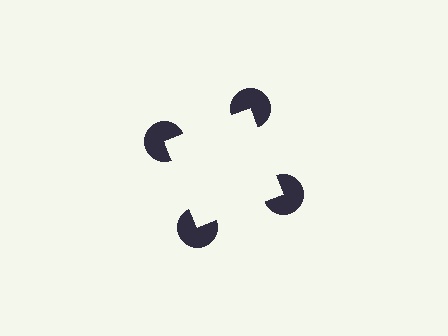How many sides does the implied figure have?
4 sides.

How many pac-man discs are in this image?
There are 4 — one at each vertex of the illusory square.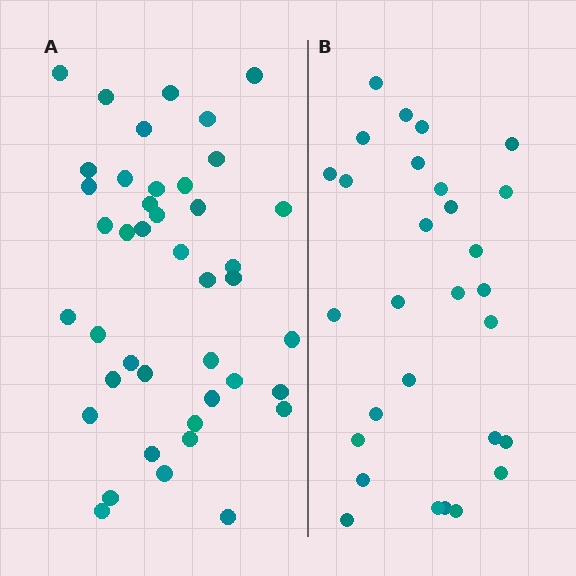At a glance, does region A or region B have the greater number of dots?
Region A (the left region) has more dots.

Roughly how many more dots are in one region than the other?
Region A has approximately 15 more dots than region B.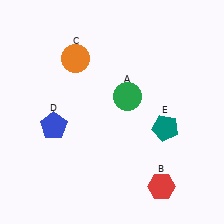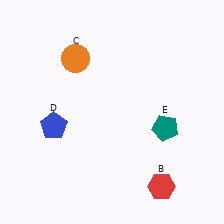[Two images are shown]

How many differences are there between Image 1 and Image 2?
There is 1 difference between the two images.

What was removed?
The green circle (A) was removed in Image 2.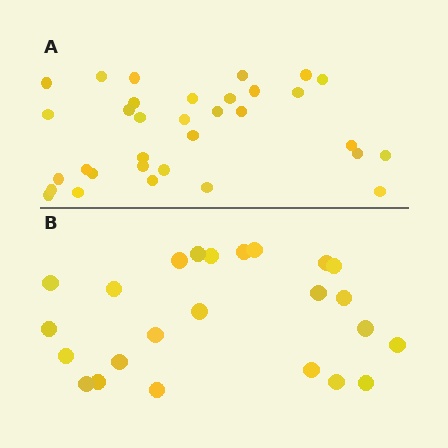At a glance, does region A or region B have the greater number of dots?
Region A (the top region) has more dots.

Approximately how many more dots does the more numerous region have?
Region A has roughly 8 or so more dots than region B.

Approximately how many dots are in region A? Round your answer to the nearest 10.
About 30 dots. (The exact count is 33, which rounds to 30.)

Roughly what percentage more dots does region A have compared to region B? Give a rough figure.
About 40% more.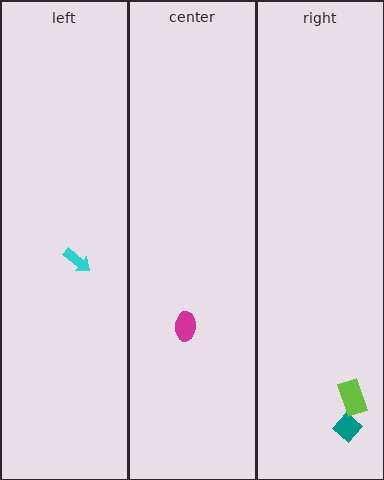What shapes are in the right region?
The teal diamond, the lime rectangle.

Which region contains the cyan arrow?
The left region.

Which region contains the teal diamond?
The right region.